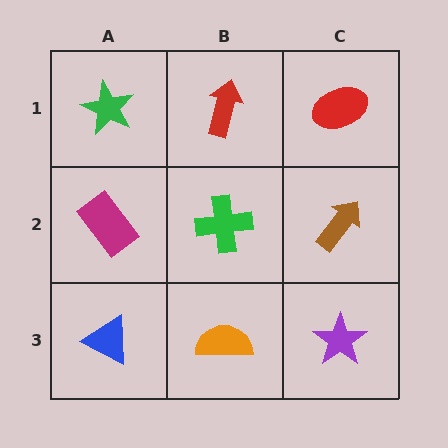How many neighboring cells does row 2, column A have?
3.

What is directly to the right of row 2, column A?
A green cross.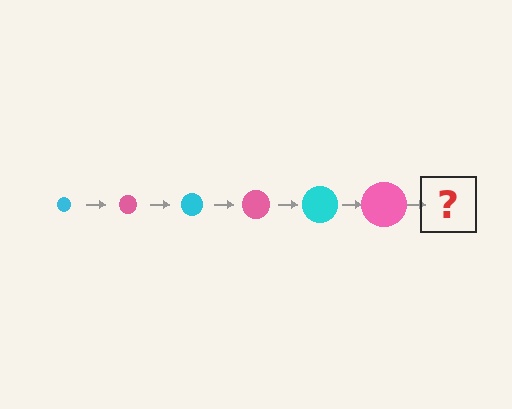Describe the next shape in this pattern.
It should be a cyan circle, larger than the previous one.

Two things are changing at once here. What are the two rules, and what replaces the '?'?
The two rules are that the circle grows larger each step and the color cycles through cyan and pink. The '?' should be a cyan circle, larger than the previous one.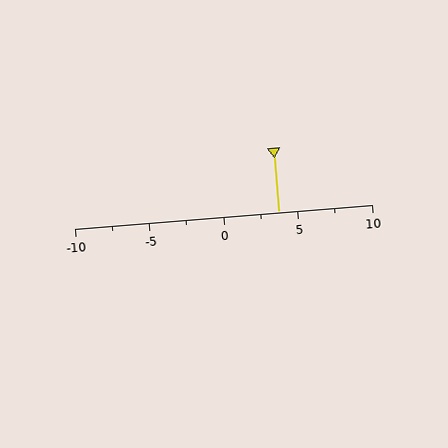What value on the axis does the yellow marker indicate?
The marker indicates approximately 3.8.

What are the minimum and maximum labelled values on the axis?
The axis runs from -10 to 10.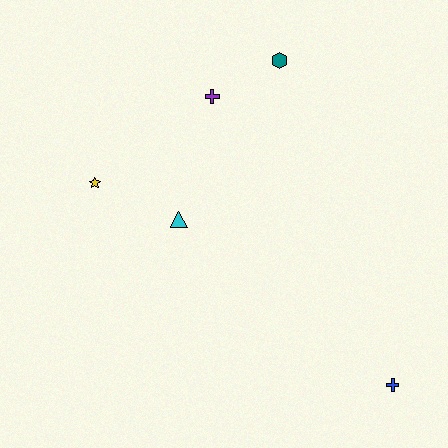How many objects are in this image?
There are 5 objects.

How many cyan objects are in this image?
There is 1 cyan object.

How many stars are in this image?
There is 1 star.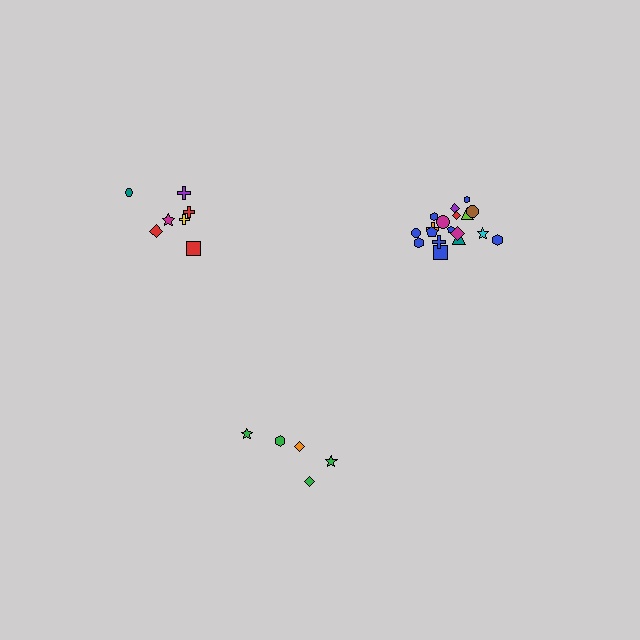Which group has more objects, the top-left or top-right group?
The top-right group.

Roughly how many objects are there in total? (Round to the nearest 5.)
Roughly 30 objects in total.